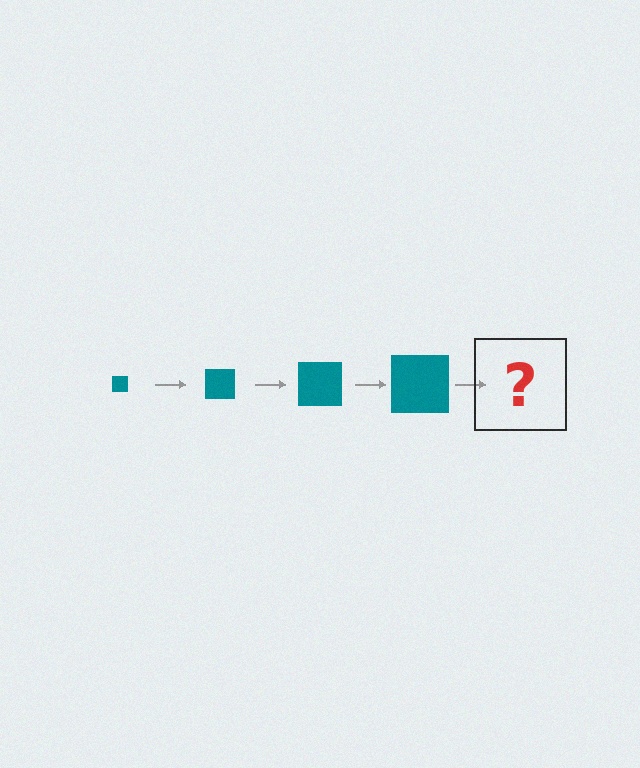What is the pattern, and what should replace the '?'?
The pattern is that the square gets progressively larger each step. The '?' should be a teal square, larger than the previous one.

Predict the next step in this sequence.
The next step is a teal square, larger than the previous one.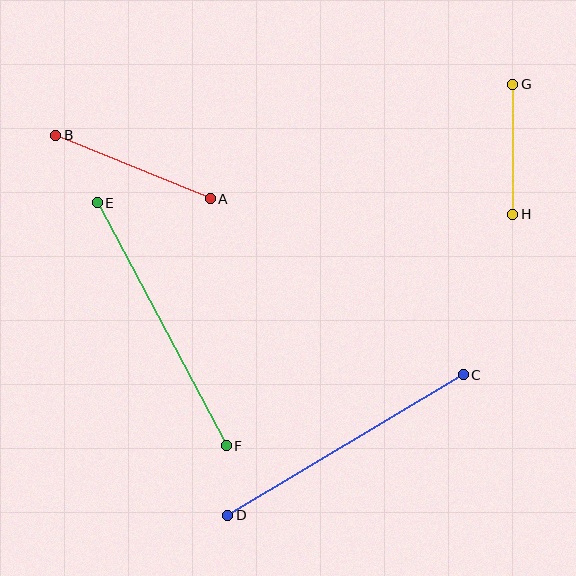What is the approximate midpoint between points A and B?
The midpoint is at approximately (133, 167) pixels.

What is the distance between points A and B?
The distance is approximately 167 pixels.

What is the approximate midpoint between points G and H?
The midpoint is at approximately (513, 149) pixels.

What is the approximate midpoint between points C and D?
The midpoint is at approximately (346, 445) pixels.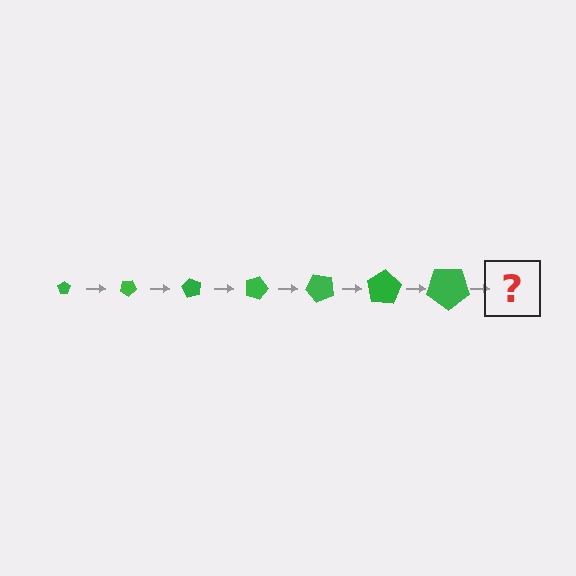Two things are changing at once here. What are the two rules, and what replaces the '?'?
The two rules are that the pentagon grows larger each step and it rotates 30 degrees each step. The '?' should be a pentagon, larger than the previous one and rotated 210 degrees from the start.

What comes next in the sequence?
The next element should be a pentagon, larger than the previous one and rotated 210 degrees from the start.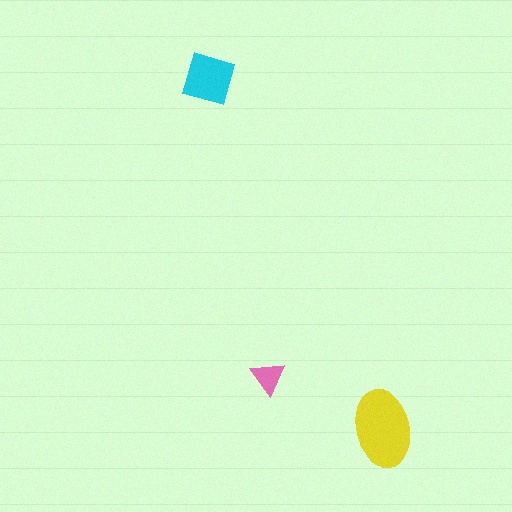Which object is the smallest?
The pink triangle.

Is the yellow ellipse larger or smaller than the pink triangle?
Larger.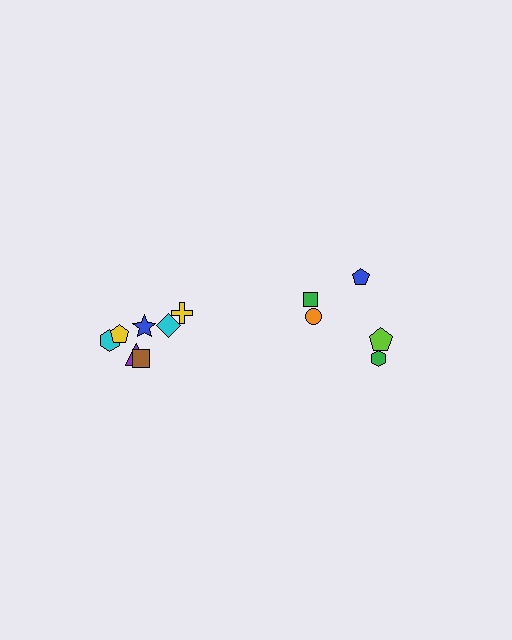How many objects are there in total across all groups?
There are 12 objects.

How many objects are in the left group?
There are 7 objects.